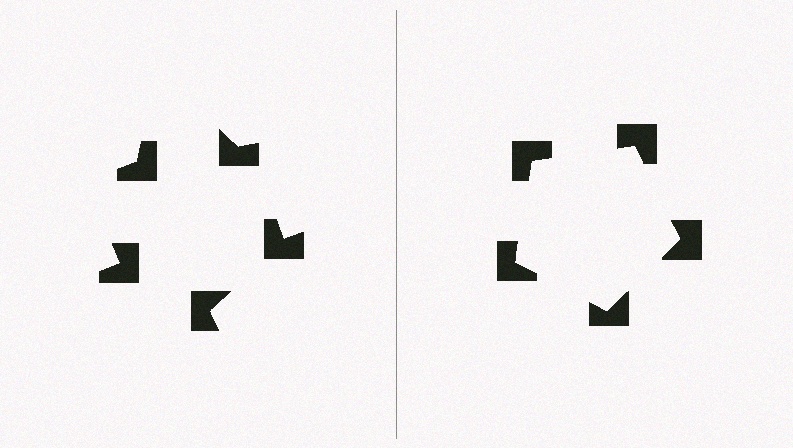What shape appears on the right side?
An illusory pentagon.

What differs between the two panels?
The notched squares are positioned identically on both sides; only the wedge orientations differ. On the right they align to a pentagon; on the left they are misaligned.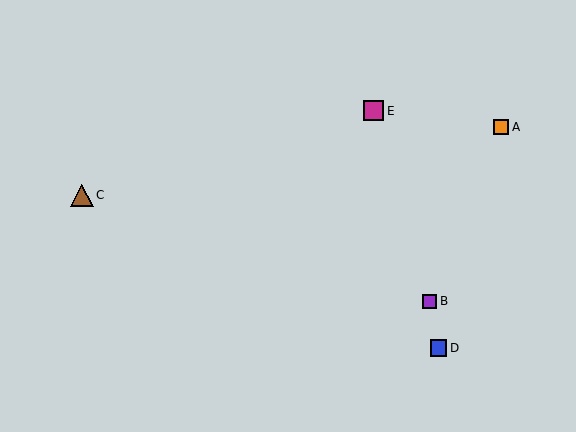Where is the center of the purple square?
The center of the purple square is at (430, 301).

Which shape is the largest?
The brown triangle (labeled C) is the largest.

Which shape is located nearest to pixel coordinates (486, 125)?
The orange square (labeled A) at (501, 127) is nearest to that location.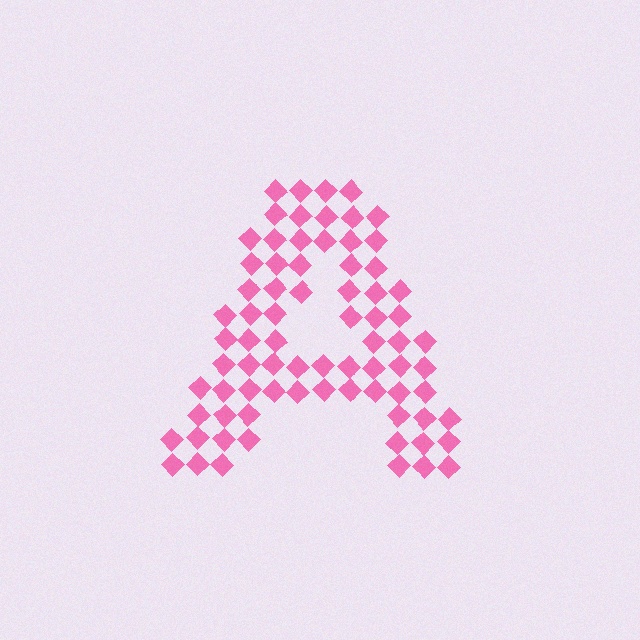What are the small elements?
The small elements are diamonds.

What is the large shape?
The large shape is the letter A.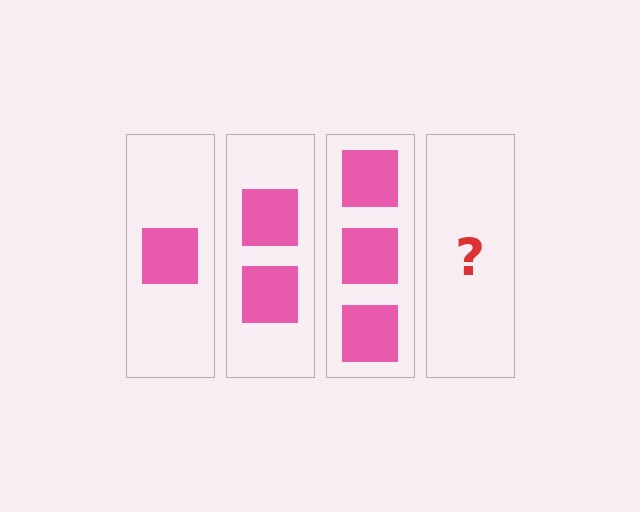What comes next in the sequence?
The next element should be 4 squares.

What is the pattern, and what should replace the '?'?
The pattern is that each step adds one more square. The '?' should be 4 squares.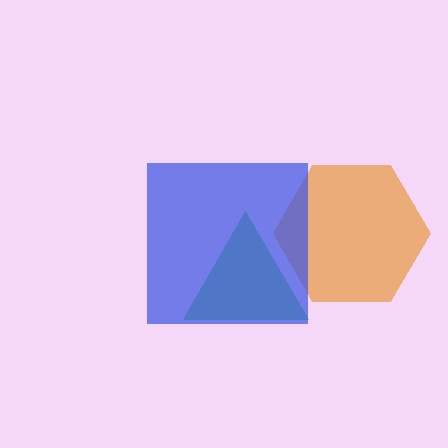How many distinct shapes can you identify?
There are 3 distinct shapes: an orange hexagon, a green triangle, a blue square.